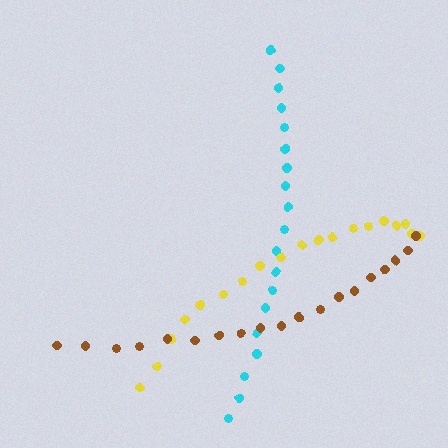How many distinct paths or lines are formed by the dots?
There are 3 distinct paths.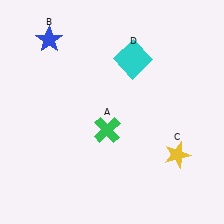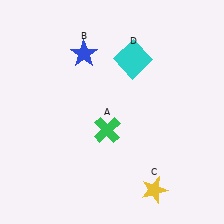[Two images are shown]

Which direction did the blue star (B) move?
The blue star (B) moved right.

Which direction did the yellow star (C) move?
The yellow star (C) moved down.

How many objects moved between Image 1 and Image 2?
2 objects moved between the two images.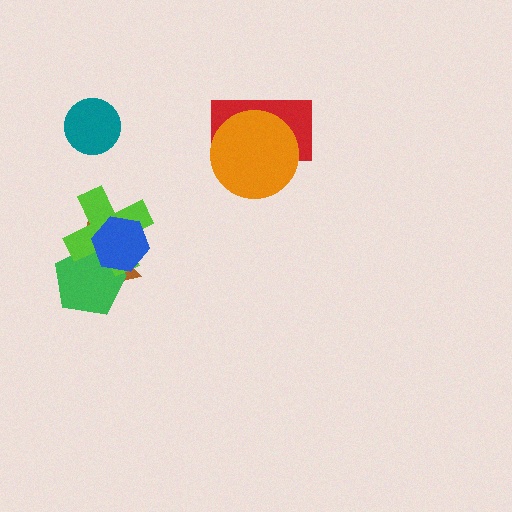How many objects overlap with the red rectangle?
1 object overlaps with the red rectangle.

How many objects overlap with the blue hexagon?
3 objects overlap with the blue hexagon.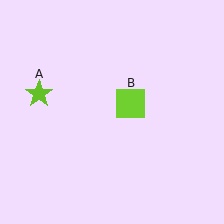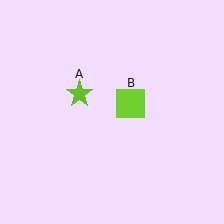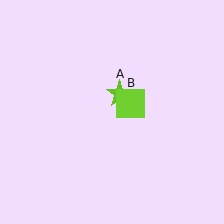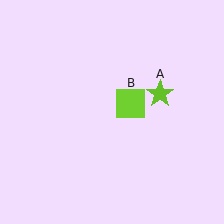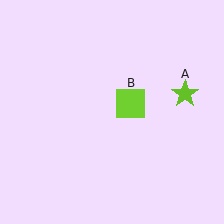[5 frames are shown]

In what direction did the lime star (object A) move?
The lime star (object A) moved right.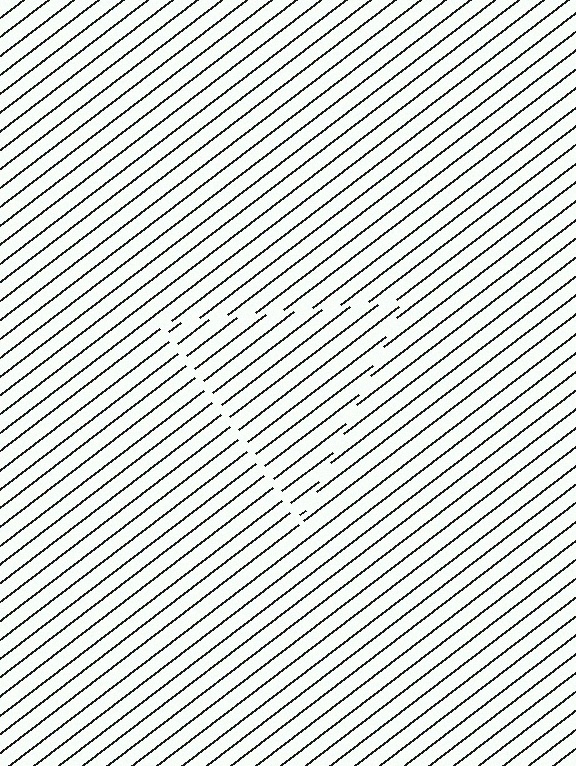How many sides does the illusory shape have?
3 sides — the line-ends trace a triangle.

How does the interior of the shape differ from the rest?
The interior of the shape contains the same grating, shifted by half a period — the contour is defined by the phase discontinuity where line-ends from the inner and outer gratings abut.